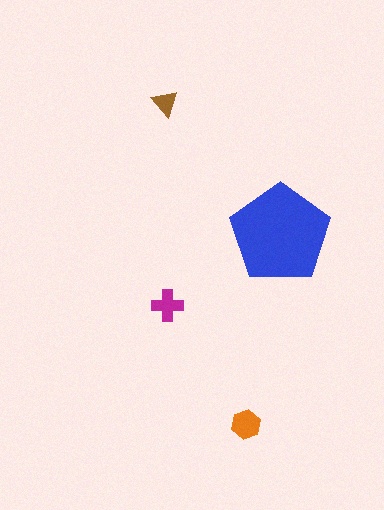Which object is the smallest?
The brown triangle.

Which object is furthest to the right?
The blue pentagon is rightmost.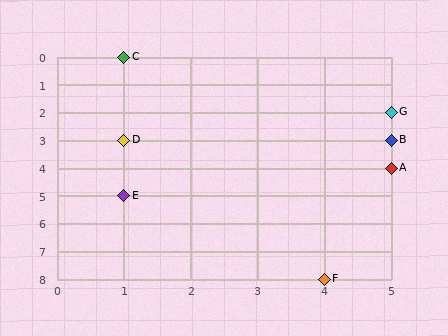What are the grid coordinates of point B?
Point B is at grid coordinates (5, 3).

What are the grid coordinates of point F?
Point F is at grid coordinates (4, 8).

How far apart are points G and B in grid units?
Points G and B are 1 row apart.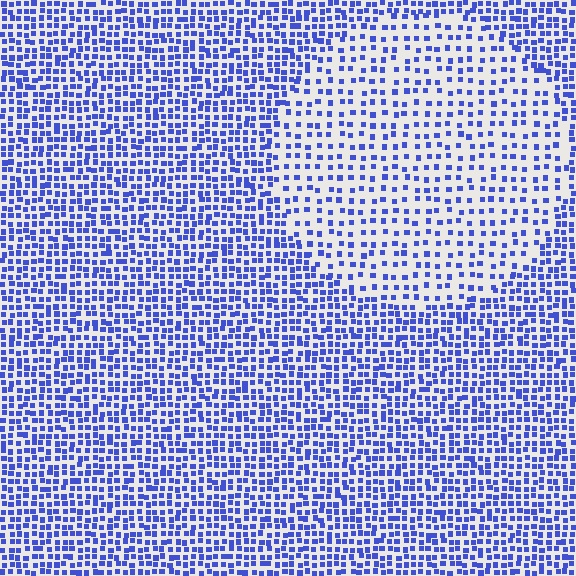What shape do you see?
I see a circle.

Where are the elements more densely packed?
The elements are more densely packed outside the circle boundary.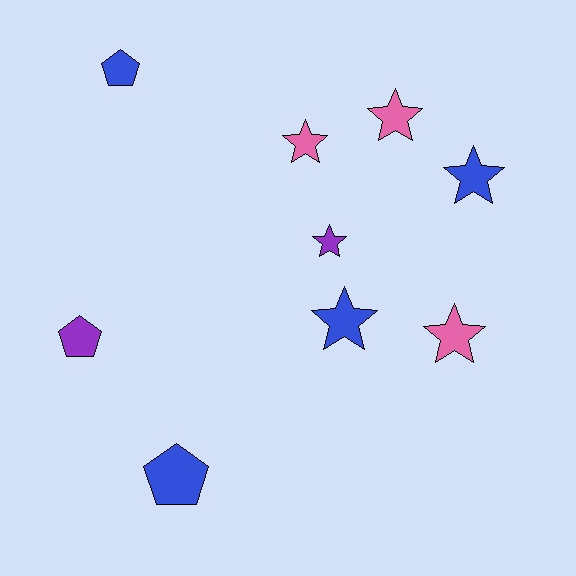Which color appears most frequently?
Blue, with 4 objects.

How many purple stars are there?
There is 1 purple star.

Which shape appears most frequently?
Star, with 6 objects.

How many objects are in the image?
There are 9 objects.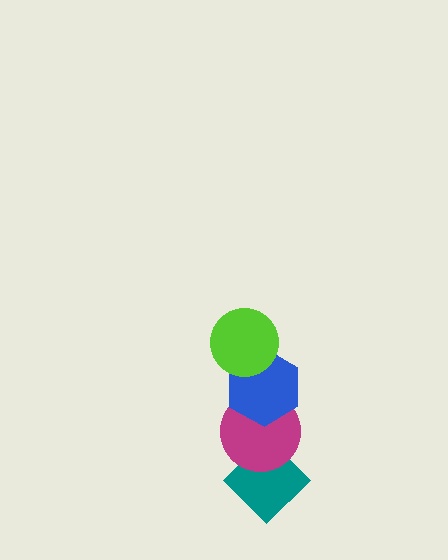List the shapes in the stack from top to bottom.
From top to bottom: the lime circle, the blue hexagon, the magenta circle, the teal diamond.